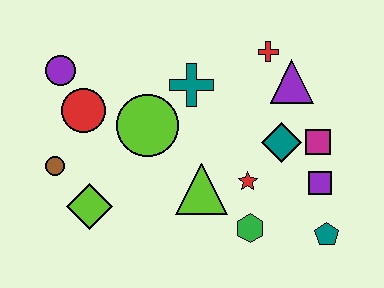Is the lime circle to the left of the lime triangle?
Yes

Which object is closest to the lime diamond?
The brown circle is closest to the lime diamond.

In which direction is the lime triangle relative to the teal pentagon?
The lime triangle is to the left of the teal pentagon.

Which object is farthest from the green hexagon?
The purple circle is farthest from the green hexagon.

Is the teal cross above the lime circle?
Yes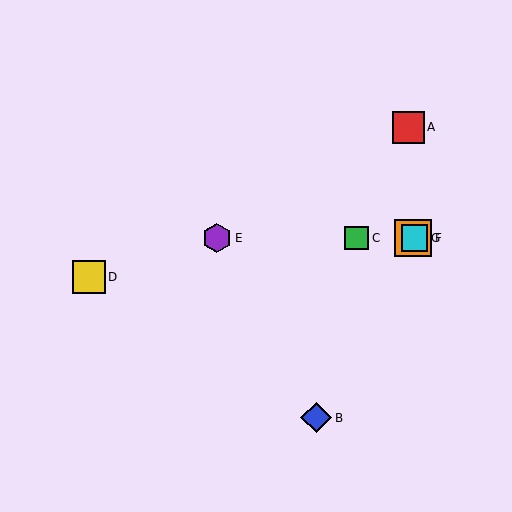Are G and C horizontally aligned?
Yes, both are at y≈238.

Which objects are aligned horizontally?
Objects C, E, F, G are aligned horizontally.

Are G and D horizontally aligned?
No, G is at y≈238 and D is at y≈277.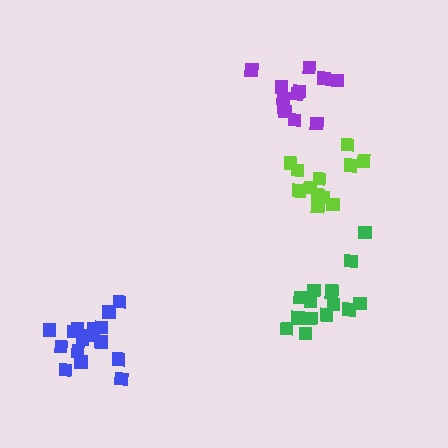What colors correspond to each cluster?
The clusters are colored: purple, blue, lime, green.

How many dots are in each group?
Group 1: 12 dots, Group 2: 16 dots, Group 3: 12 dots, Group 4: 15 dots (55 total).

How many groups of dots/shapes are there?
There are 4 groups.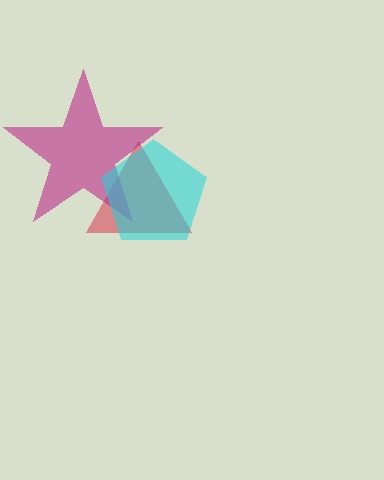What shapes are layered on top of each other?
The layered shapes are: a red triangle, a magenta star, a cyan pentagon.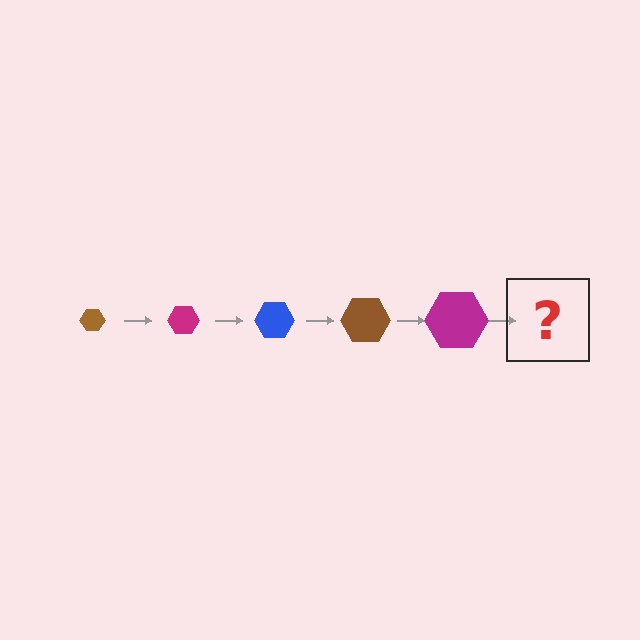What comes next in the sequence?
The next element should be a blue hexagon, larger than the previous one.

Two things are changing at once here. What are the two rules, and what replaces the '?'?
The two rules are that the hexagon grows larger each step and the color cycles through brown, magenta, and blue. The '?' should be a blue hexagon, larger than the previous one.